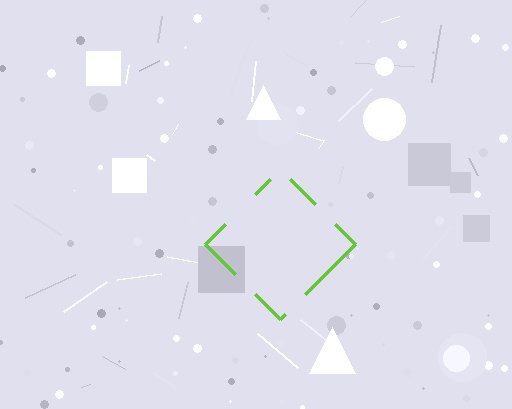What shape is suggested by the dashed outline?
The dashed outline suggests a diamond.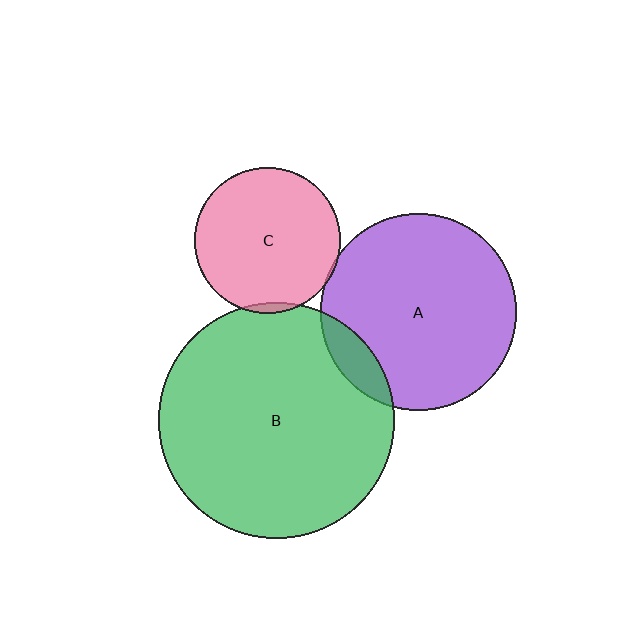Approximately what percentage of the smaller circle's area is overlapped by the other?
Approximately 5%.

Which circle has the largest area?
Circle B (green).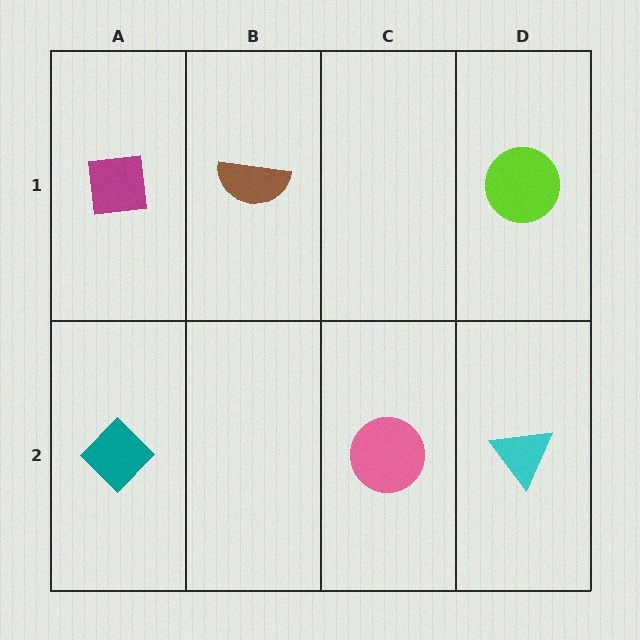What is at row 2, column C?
A pink circle.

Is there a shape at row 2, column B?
No, that cell is empty.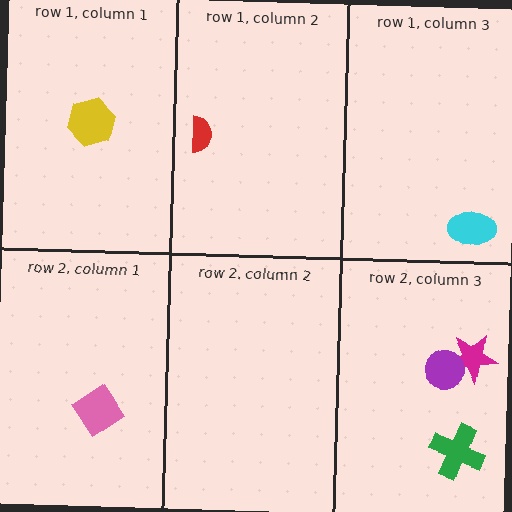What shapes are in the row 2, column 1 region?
The pink diamond.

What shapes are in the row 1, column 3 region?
The cyan ellipse.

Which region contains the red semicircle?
The row 1, column 2 region.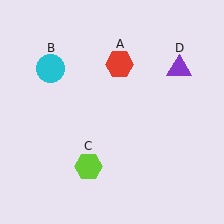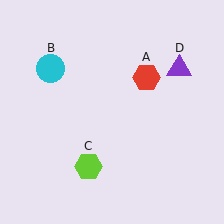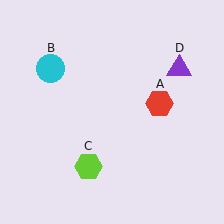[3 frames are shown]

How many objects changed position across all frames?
1 object changed position: red hexagon (object A).